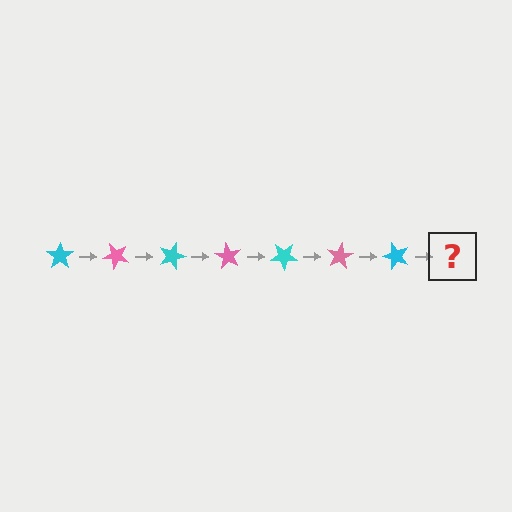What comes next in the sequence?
The next element should be a pink star, rotated 315 degrees from the start.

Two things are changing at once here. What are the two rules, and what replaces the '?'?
The two rules are that it rotates 45 degrees each step and the color cycles through cyan and pink. The '?' should be a pink star, rotated 315 degrees from the start.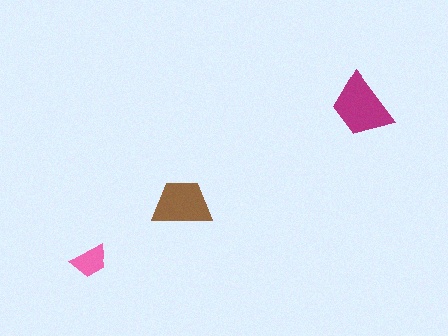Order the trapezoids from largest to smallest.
the magenta one, the brown one, the pink one.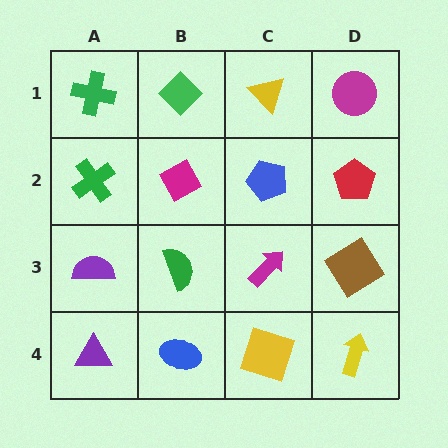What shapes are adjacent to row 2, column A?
A green cross (row 1, column A), a purple semicircle (row 3, column A), a magenta diamond (row 2, column B).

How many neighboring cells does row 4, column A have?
2.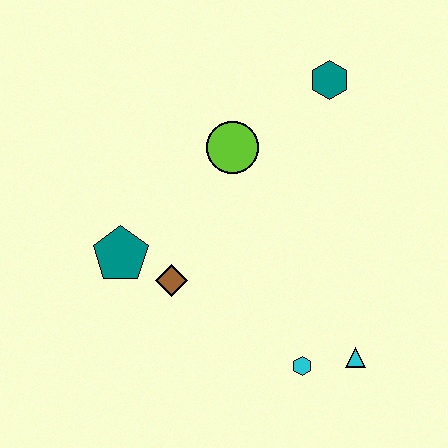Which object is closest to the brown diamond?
The teal pentagon is closest to the brown diamond.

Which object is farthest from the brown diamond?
The teal hexagon is farthest from the brown diamond.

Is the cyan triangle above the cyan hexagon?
Yes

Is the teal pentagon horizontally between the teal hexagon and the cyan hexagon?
No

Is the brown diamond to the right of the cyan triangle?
No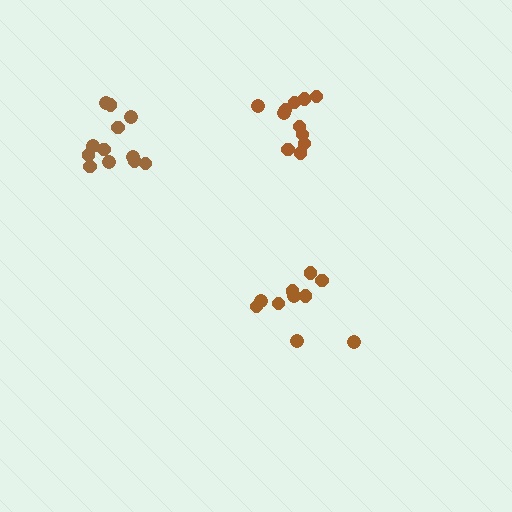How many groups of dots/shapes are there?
There are 3 groups.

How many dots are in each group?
Group 1: 11 dots, Group 2: 12 dots, Group 3: 10 dots (33 total).